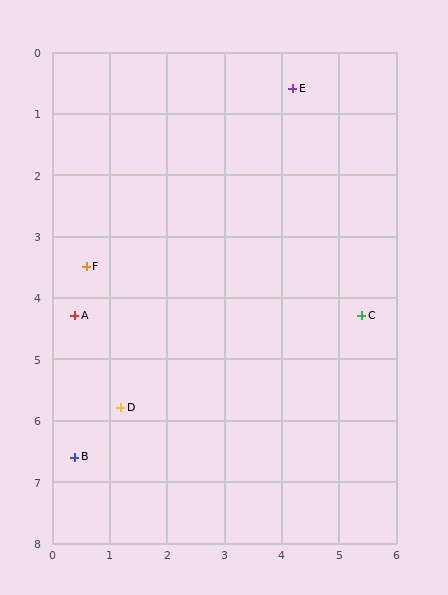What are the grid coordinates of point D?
Point D is at approximately (1.2, 5.8).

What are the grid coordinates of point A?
Point A is at approximately (0.4, 4.3).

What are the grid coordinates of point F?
Point F is at approximately (0.6, 3.5).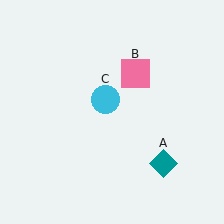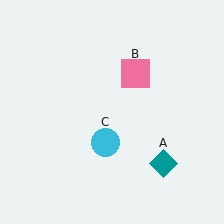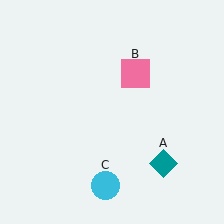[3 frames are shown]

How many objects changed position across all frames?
1 object changed position: cyan circle (object C).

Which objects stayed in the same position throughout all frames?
Teal diamond (object A) and pink square (object B) remained stationary.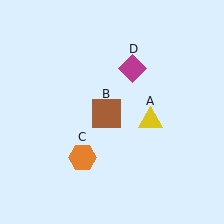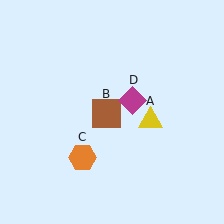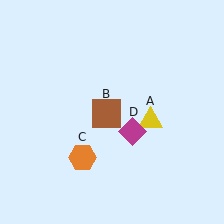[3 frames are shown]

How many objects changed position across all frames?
1 object changed position: magenta diamond (object D).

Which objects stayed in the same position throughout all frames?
Yellow triangle (object A) and brown square (object B) and orange hexagon (object C) remained stationary.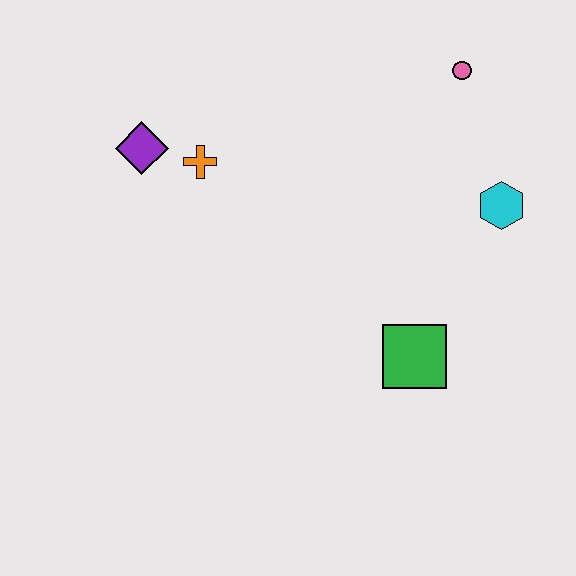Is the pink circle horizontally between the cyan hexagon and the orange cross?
Yes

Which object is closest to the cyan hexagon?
The pink circle is closest to the cyan hexagon.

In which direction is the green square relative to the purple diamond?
The green square is to the right of the purple diamond.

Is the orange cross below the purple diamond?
Yes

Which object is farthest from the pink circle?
The purple diamond is farthest from the pink circle.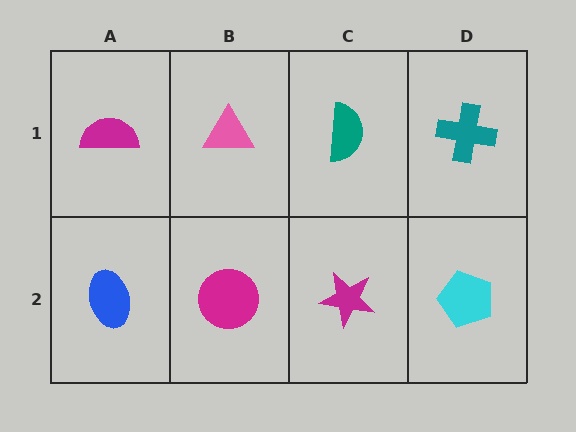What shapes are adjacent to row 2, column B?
A pink triangle (row 1, column B), a blue ellipse (row 2, column A), a magenta star (row 2, column C).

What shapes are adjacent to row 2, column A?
A magenta semicircle (row 1, column A), a magenta circle (row 2, column B).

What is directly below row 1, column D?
A cyan pentagon.